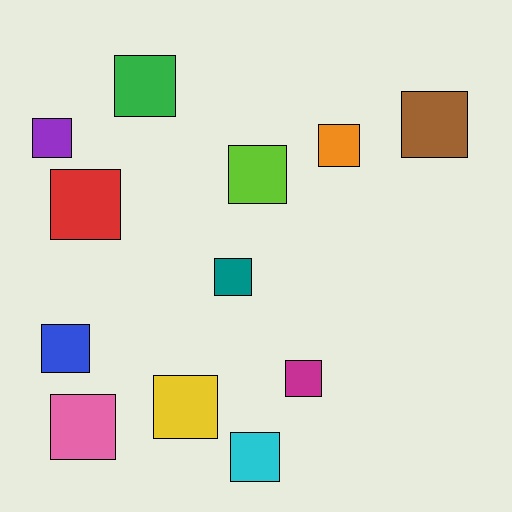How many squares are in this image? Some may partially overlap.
There are 12 squares.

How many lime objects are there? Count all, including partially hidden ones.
There is 1 lime object.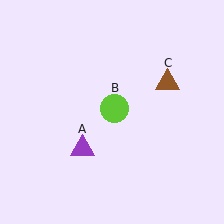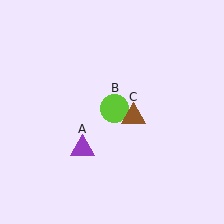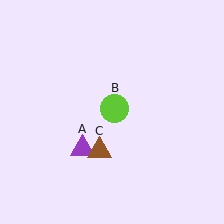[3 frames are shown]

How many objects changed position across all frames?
1 object changed position: brown triangle (object C).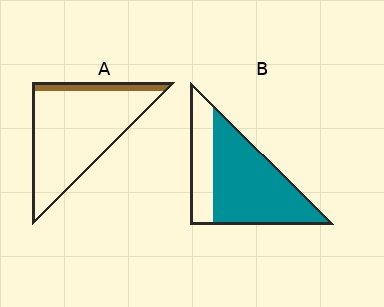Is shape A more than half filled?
No.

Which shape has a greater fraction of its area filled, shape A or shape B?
Shape B.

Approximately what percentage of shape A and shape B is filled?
A is approximately 10% and B is approximately 70%.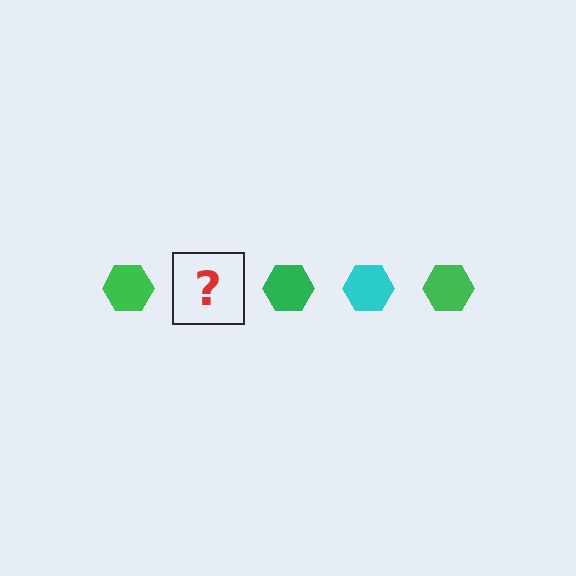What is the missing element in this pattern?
The missing element is a cyan hexagon.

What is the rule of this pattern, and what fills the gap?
The rule is that the pattern cycles through green, cyan hexagons. The gap should be filled with a cyan hexagon.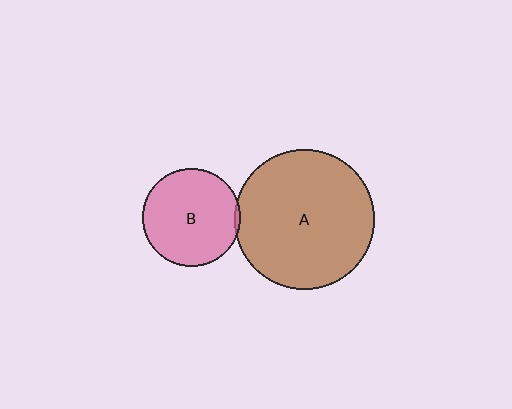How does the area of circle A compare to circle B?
Approximately 2.1 times.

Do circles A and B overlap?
Yes.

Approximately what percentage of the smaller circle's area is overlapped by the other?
Approximately 5%.